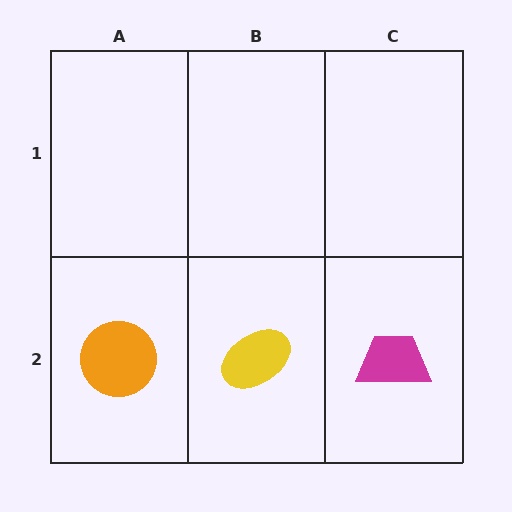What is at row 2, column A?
An orange circle.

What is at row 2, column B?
A yellow ellipse.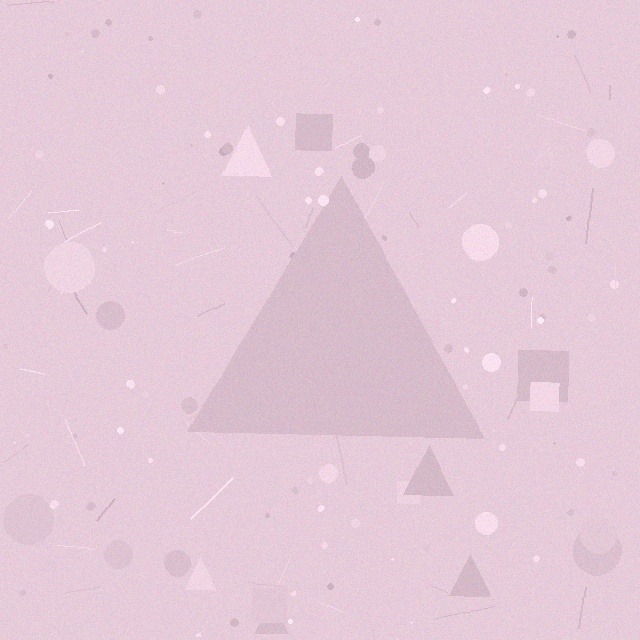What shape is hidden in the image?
A triangle is hidden in the image.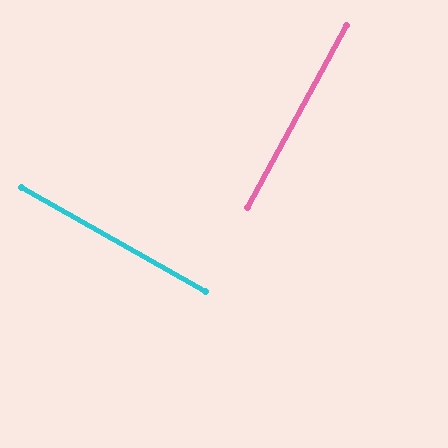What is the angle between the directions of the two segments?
Approximately 89 degrees.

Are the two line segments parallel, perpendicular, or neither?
Perpendicular — they meet at approximately 89°.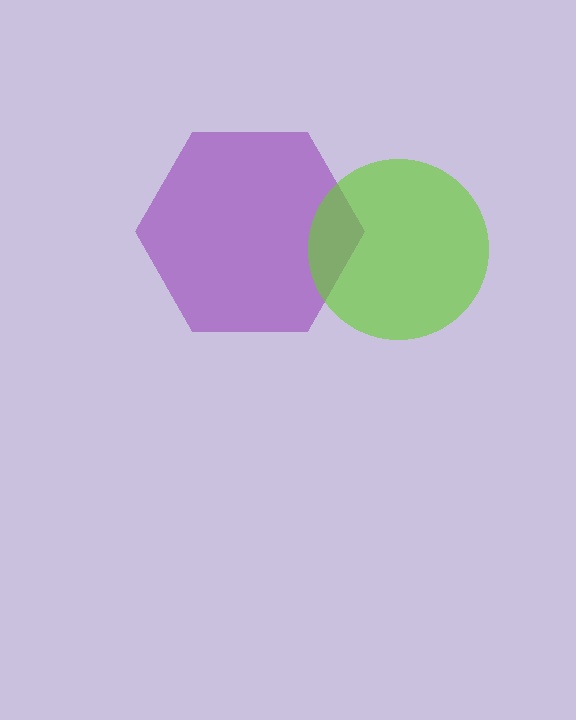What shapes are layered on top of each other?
The layered shapes are: a purple hexagon, a lime circle.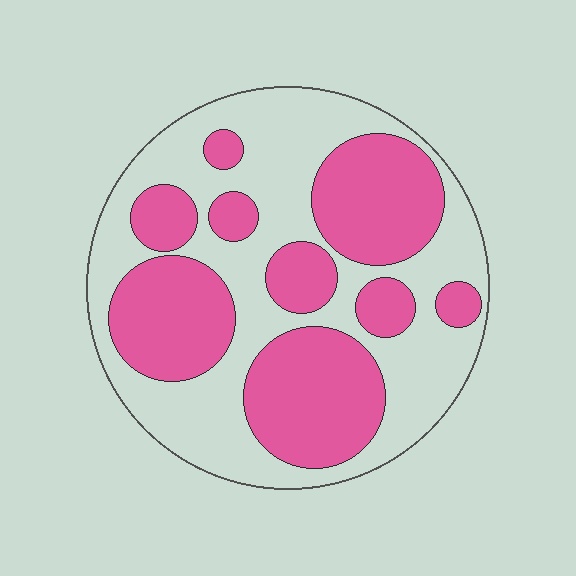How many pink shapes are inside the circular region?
9.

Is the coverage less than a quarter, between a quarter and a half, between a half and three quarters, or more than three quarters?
Between a quarter and a half.